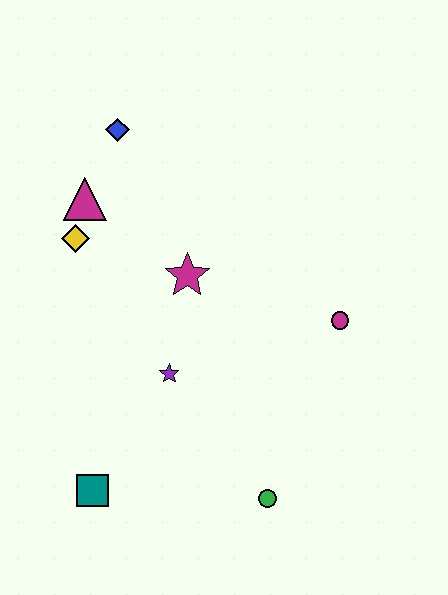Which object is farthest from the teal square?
The blue diamond is farthest from the teal square.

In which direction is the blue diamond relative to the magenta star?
The blue diamond is above the magenta star.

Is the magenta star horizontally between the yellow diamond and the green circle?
Yes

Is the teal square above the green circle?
Yes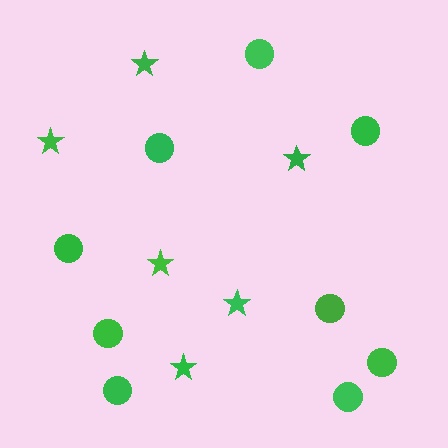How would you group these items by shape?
There are 2 groups: one group of stars (6) and one group of circles (9).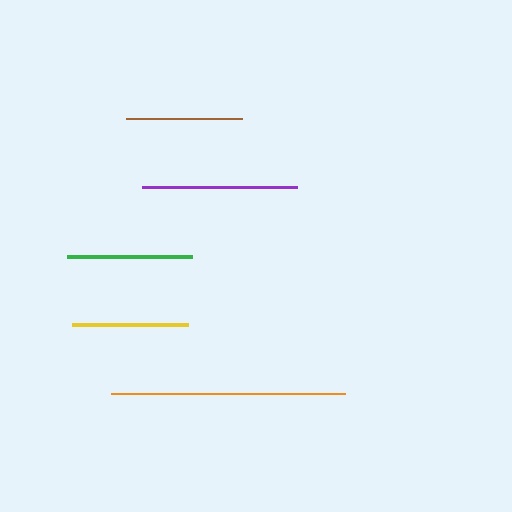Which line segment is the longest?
The orange line is the longest at approximately 234 pixels.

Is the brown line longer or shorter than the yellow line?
The brown line is longer than the yellow line.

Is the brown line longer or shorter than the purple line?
The purple line is longer than the brown line.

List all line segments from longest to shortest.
From longest to shortest: orange, purple, green, brown, yellow.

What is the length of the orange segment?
The orange segment is approximately 234 pixels long.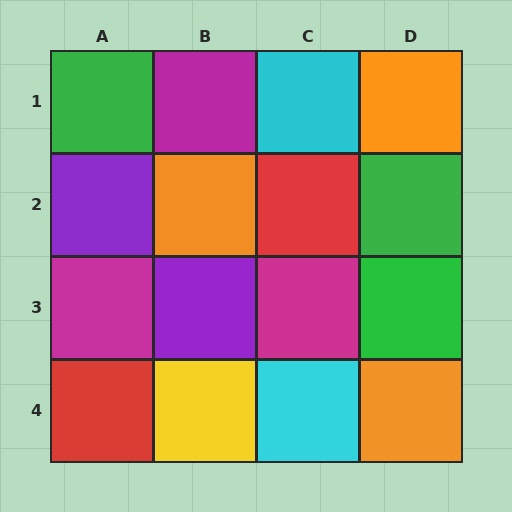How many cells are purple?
2 cells are purple.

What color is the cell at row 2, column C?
Red.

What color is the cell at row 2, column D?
Green.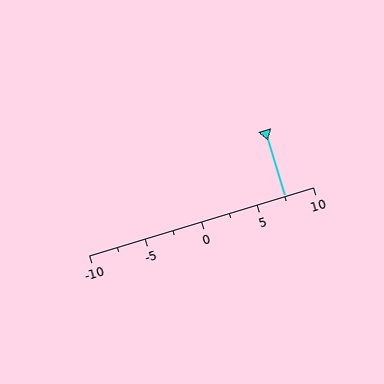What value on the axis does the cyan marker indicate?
The marker indicates approximately 7.5.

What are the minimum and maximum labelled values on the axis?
The axis runs from -10 to 10.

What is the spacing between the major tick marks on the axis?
The major ticks are spaced 5 apart.